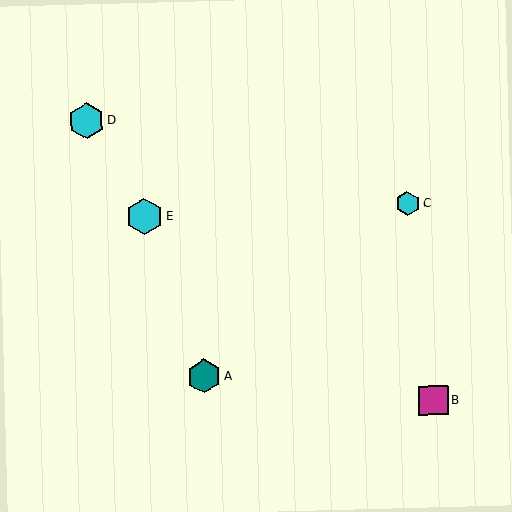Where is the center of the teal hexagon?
The center of the teal hexagon is at (204, 376).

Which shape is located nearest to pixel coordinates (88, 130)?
The cyan hexagon (labeled D) at (87, 121) is nearest to that location.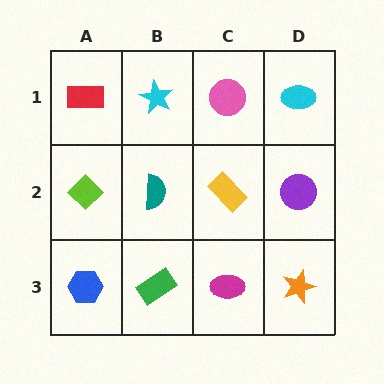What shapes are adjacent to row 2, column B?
A cyan star (row 1, column B), a green rectangle (row 3, column B), a lime diamond (row 2, column A), a yellow rectangle (row 2, column C).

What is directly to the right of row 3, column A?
A green rectangle.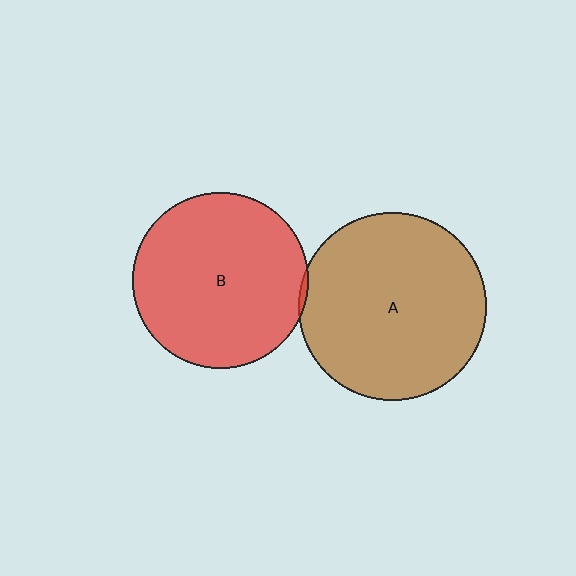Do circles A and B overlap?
Yes.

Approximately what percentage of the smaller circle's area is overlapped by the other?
Approximately 5%.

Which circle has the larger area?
Circle A (brown).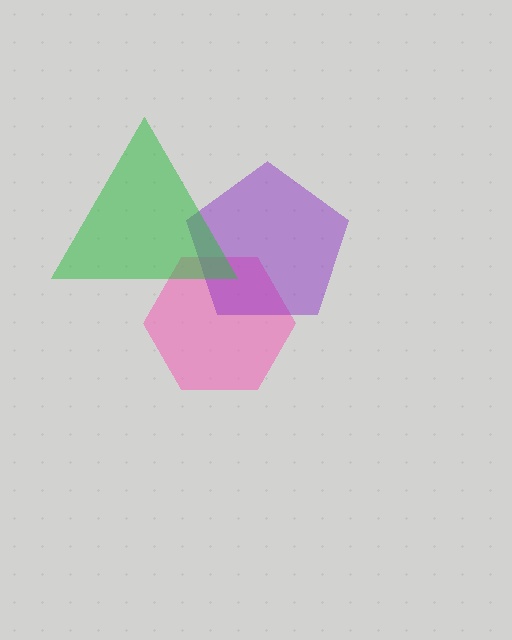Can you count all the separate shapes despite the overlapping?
Yes, there are 3 separate shapes.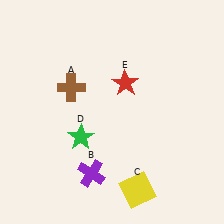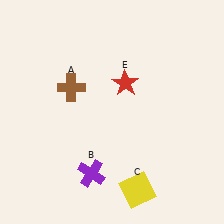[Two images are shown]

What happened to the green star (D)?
The green star (D) was removed in Image 2. It was in the bottom-left area of Image 1.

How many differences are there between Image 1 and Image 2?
There is 1 difference between the two images.